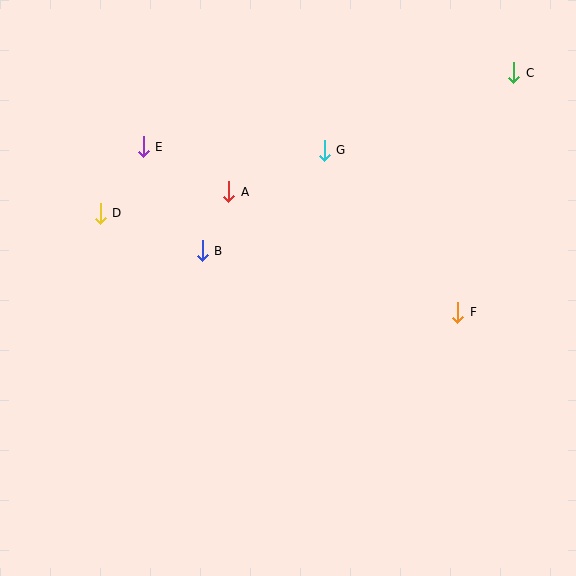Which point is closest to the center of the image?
Point B at (202, 251) is closest to the center.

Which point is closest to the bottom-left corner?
Point D is closest to the bottom-left corner.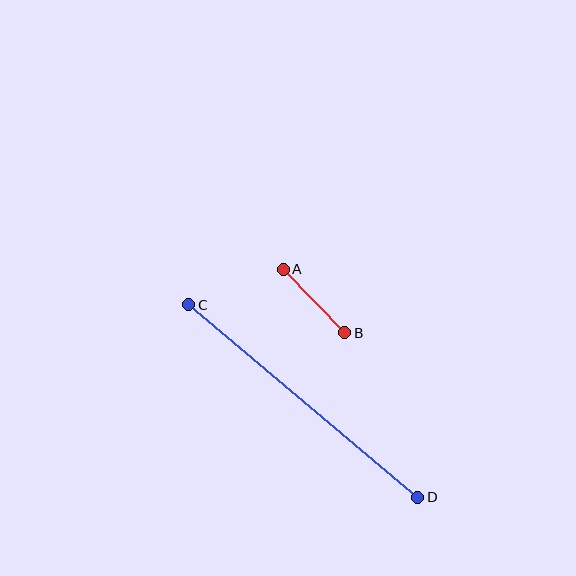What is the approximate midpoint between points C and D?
The midpoint is at approximately (303, 401) pixels.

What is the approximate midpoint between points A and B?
The midpoint is at approximately (314, 301) pixels.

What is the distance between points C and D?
The distance is approximately 299 pixels.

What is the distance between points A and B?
The distance is approximately 89 pixels.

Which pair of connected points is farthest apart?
Points C and D are farthest apart.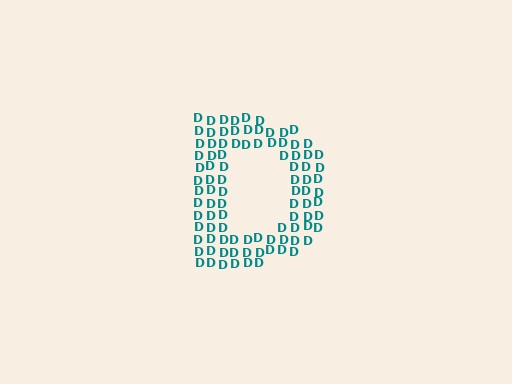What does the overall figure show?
The overall figure shows the letter D.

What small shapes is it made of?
It is made of small letter D's.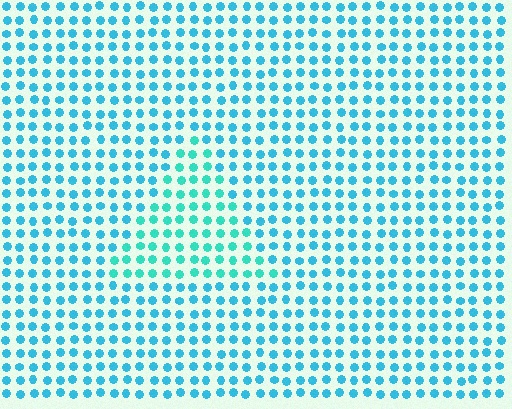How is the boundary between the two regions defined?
The boundary is defined purely by a slight shift in hue (about 23 degrees). Spacing, size, and orientation are identical on both sides.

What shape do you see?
I see a triangle.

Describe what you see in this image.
The image is filled with small cyan elements in a uniform arrangement. A triangle-shaped region is visible where the elements are tinted to a slightly different hue, forming a subtle color boundary.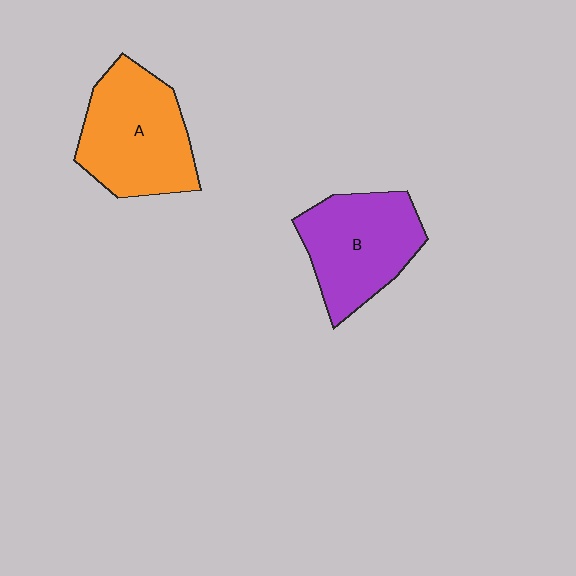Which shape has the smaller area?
Shape B (purple).